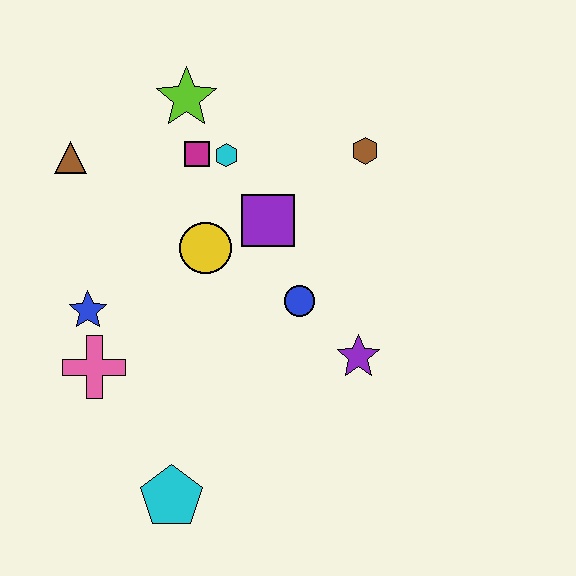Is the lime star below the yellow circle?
No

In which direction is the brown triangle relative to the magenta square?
The brown triangle is to the left of the magenta square.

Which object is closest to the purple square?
The yellow circle is closest to the purple square.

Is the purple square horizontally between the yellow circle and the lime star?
No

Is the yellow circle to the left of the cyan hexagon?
Yes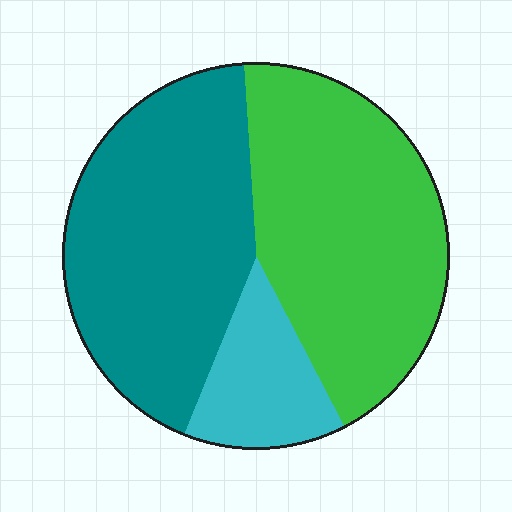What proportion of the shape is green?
Green covers around 45% of the shape.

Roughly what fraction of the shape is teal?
Teal takes up about two fifths (2/5) of the shape.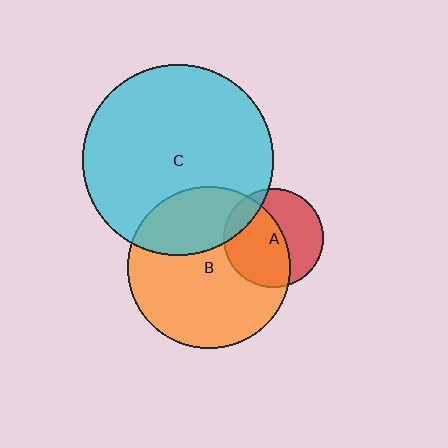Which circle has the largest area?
Circle C (cyan).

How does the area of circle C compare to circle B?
Approximately 1.4 times.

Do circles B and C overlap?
Yes.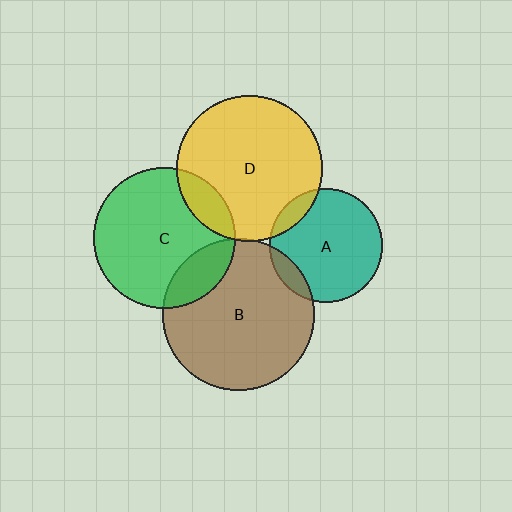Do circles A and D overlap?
Yes.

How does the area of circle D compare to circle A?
Approximately 1.6 times.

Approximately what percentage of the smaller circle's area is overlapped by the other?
Approximately 10%.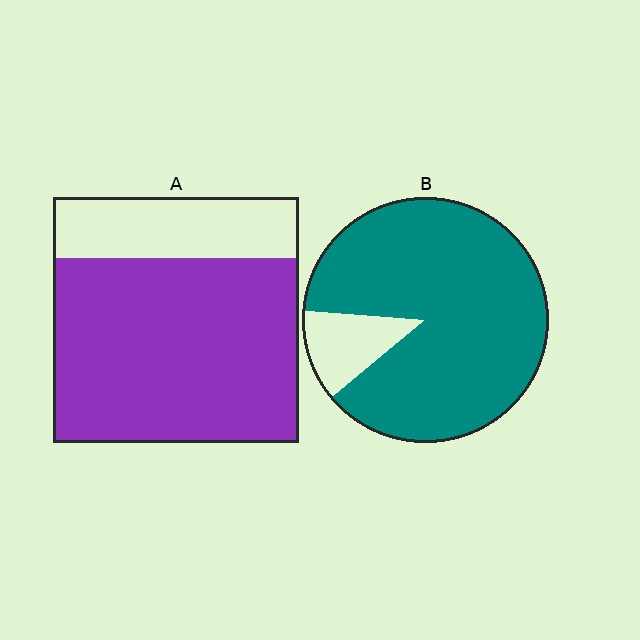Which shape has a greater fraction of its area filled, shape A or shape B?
Shape B.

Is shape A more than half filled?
Yes.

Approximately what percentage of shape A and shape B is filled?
A is approximately 75% and B is approximately 90%.